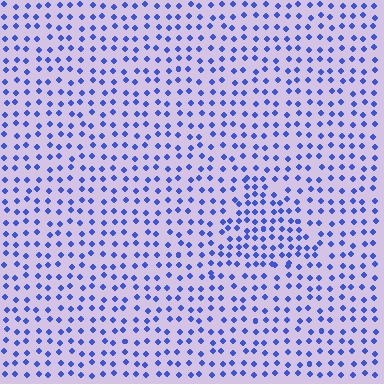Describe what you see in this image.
The image contains small blue elements arranged at two different densities. A triangle-shaped region is visible where the elements are more densely packed than the surrounding area.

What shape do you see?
I see a triangle.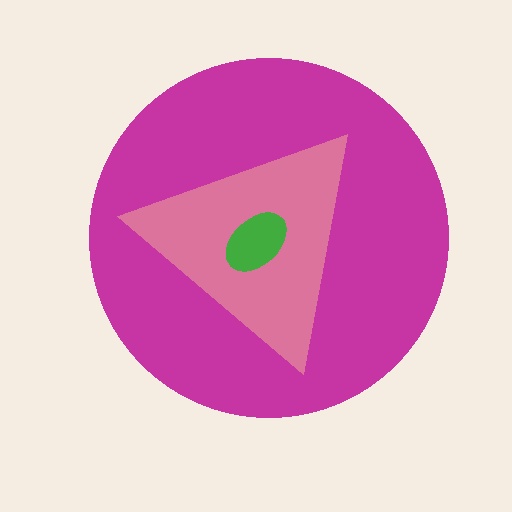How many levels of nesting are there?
3.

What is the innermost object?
The green ellipse.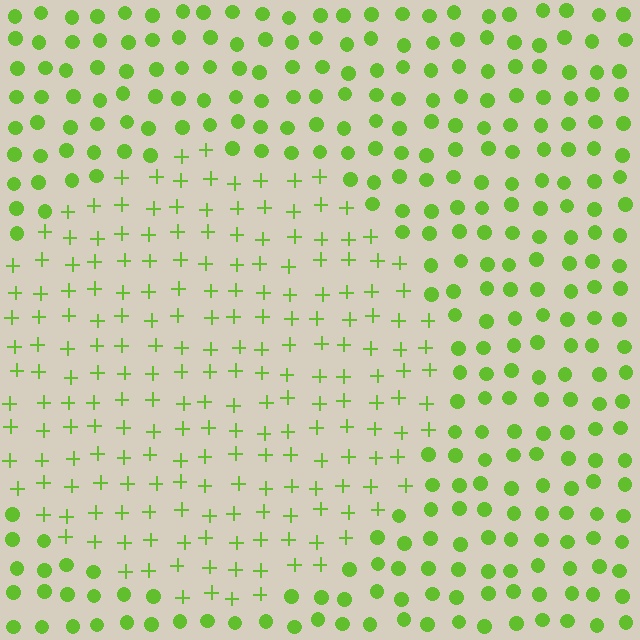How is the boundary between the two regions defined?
The boundary is defined by a change in element shape: plus signs inside vs. circles outside. All elements share the same color and spacing.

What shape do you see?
I see a circle.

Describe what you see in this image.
The image is filled with small lime elements arranged in a uniform grid. A circle-shaped region contains plus signs, while the surrounding area contains circles. The boundary is defined purely by the change in element shape.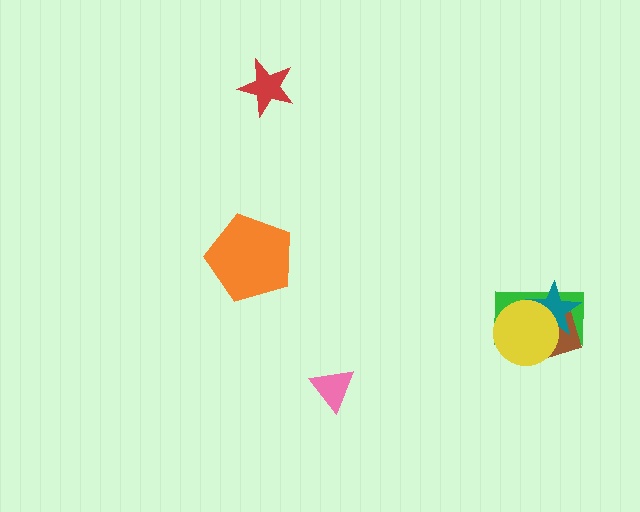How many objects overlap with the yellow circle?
3 objects overlap with the yellow circle.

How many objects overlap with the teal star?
3 objects overlap with the teal star.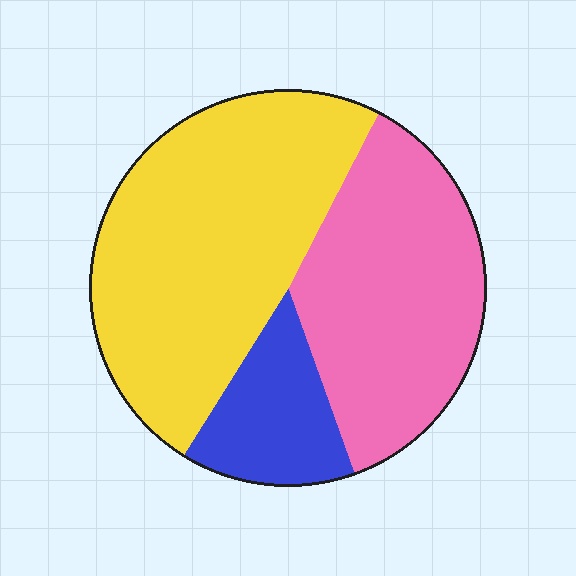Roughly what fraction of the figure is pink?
Pink takes up about three eighths (3/8) of the figure.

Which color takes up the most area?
Yellow, at roughly 50%.